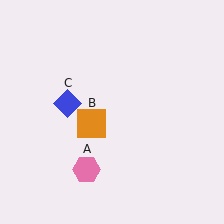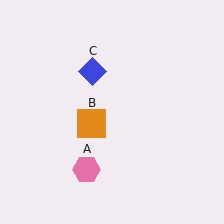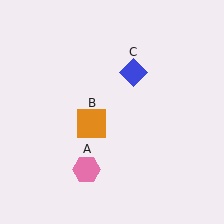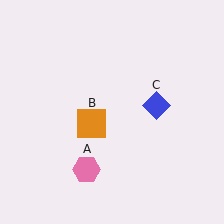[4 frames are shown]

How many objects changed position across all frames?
1 object changed position: blue diamond (object C).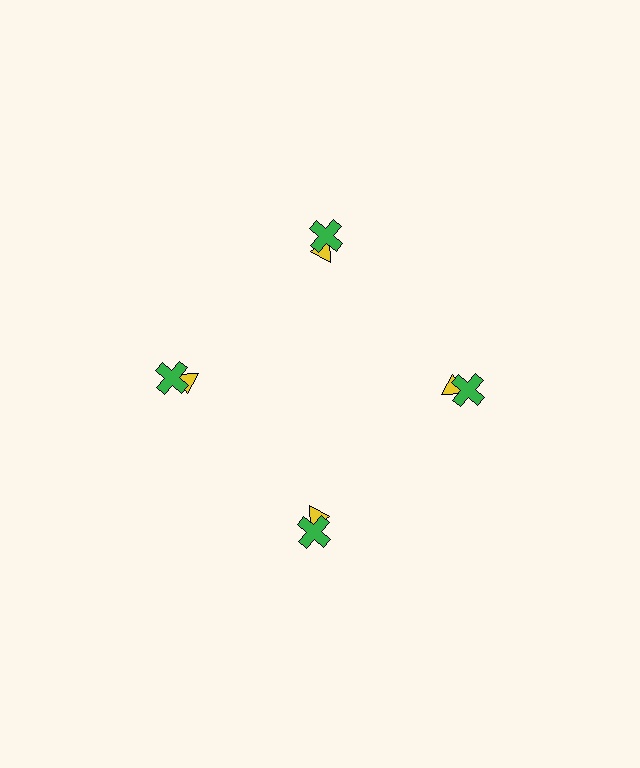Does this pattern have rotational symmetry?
Yes, this pattern has 4-fold rotational symmetry. It looks the same after rotating 90 degrees around the center.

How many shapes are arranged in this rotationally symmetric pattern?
There are 8 shapes, arranged in 4 groups of 2.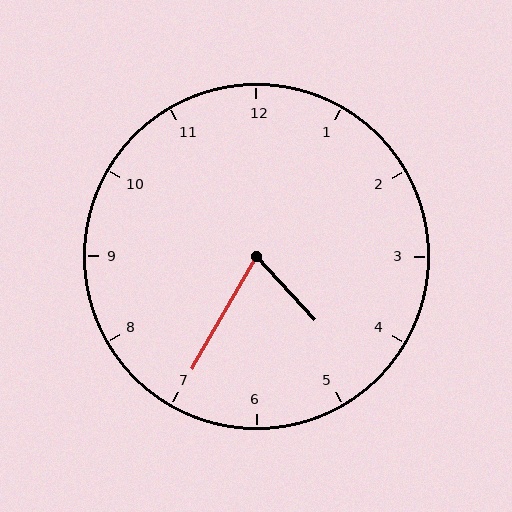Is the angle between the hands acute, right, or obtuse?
It is acute.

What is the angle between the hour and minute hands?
Approximately 72 degrees.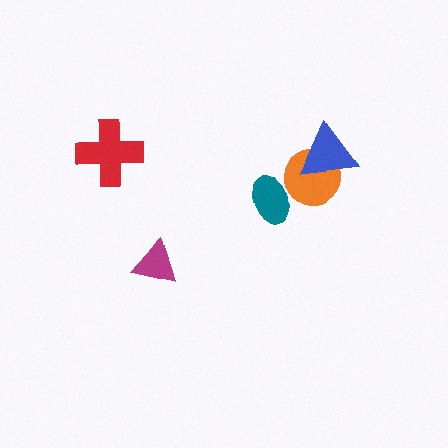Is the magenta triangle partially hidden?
No, no other shape covers it.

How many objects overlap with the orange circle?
2 objects overlap with the orange circle.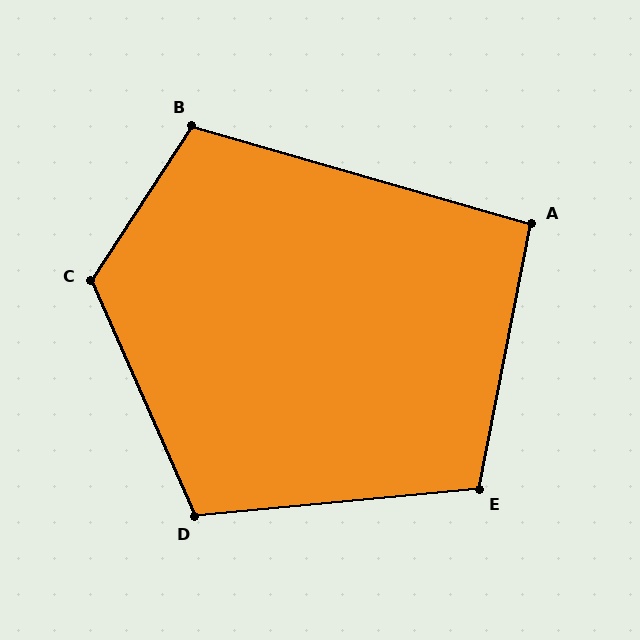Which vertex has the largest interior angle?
C, at approximately 123 degrees.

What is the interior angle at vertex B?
Approximately 107 degrees (obtuse).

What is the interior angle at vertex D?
Approximately 109 degrees (obtuse).